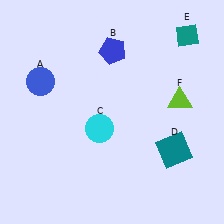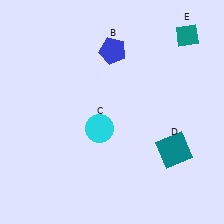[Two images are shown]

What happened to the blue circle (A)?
The blue circle (A) was removed in Image 2. It was in the top-left area of Image 1.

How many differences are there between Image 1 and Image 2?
There are 2 differences between the two images.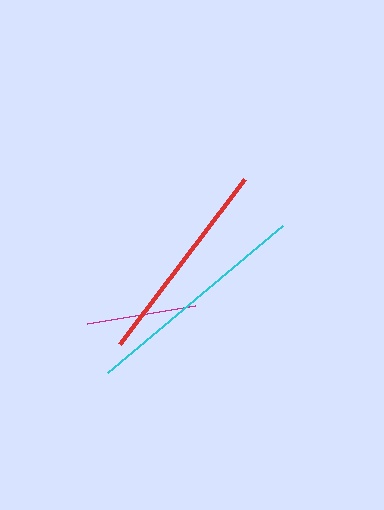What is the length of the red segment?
The red segment is approximately 207 pixels long.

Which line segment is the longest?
The cyan line is the longest at approximately 229 pixels.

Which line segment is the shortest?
The magenta line is the shortest at approximately 110 pixels.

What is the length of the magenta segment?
The magenta segment is approximately 110 pixels long.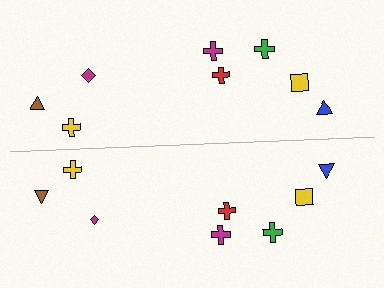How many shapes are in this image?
There are 16 shapes in this image.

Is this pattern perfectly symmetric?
No, the pattern is not perfectly symmetric. The magenta diamond on the bottom side has a different size than its mirror counterpart.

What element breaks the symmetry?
The magenta diamond on the bottom side has a different size than its mirror counterpart.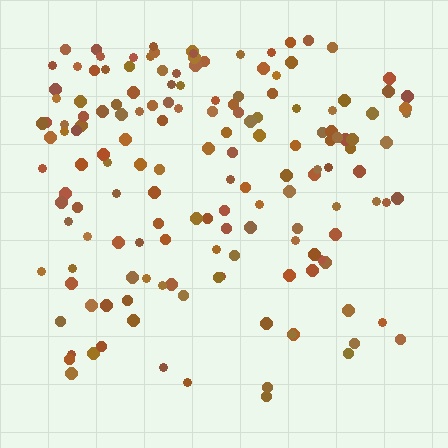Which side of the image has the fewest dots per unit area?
The bottom.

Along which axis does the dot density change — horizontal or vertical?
Vertical.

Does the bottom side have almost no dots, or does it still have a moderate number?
Still a moderate number, just noticeably fewer than the top.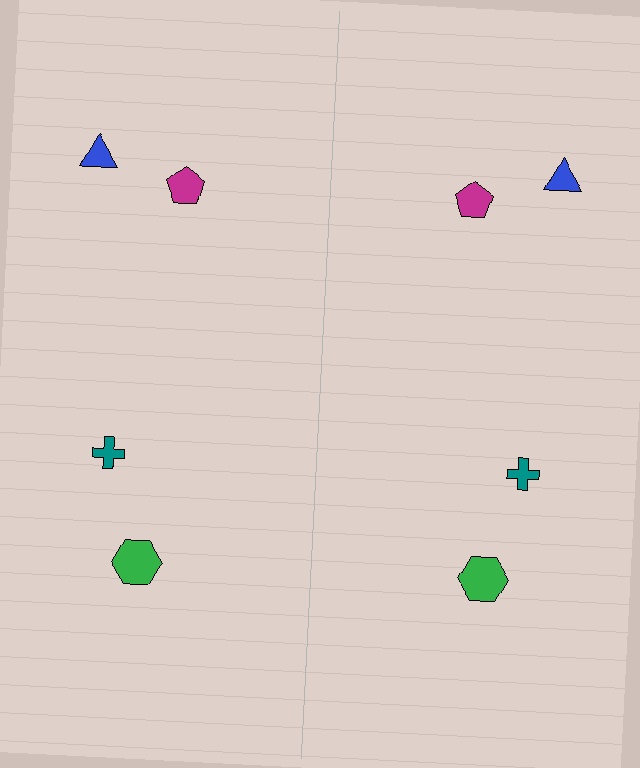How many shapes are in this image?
There are 8 shapes in this image.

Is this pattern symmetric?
Yes, this pattern has bilateral (reflection) symmetry.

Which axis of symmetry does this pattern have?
The pattern has a vertical axis of symmetry running through the center of the image.